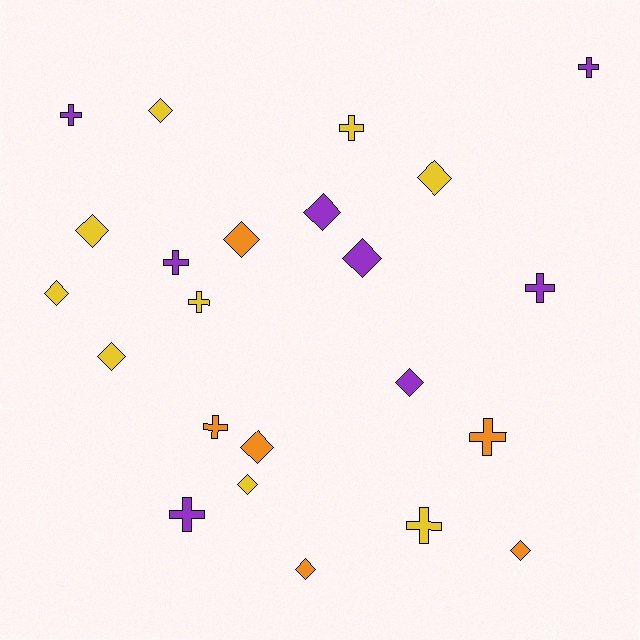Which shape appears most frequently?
Diamond, with 13 objects.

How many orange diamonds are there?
There are 4 orange diamonds.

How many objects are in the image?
There are 23 objects.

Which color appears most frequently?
Yellow, with 9 objects.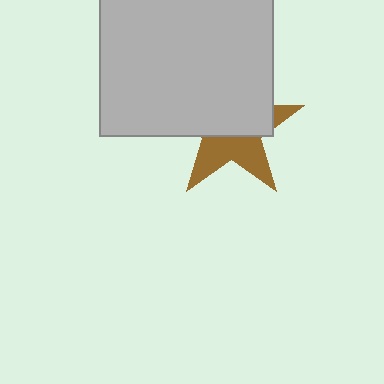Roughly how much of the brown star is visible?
A small part of it is visible (roughly 43%).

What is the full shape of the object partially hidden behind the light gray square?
The partially hidden object is a brown star.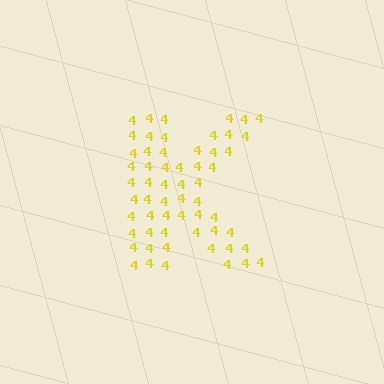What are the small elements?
The small elements are digit 4's.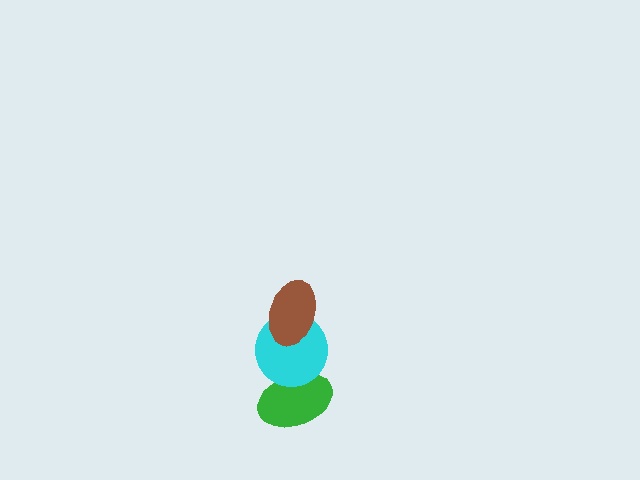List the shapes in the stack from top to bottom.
From top to bottom: the brown ellipse, the cyan circle, the green ellipse.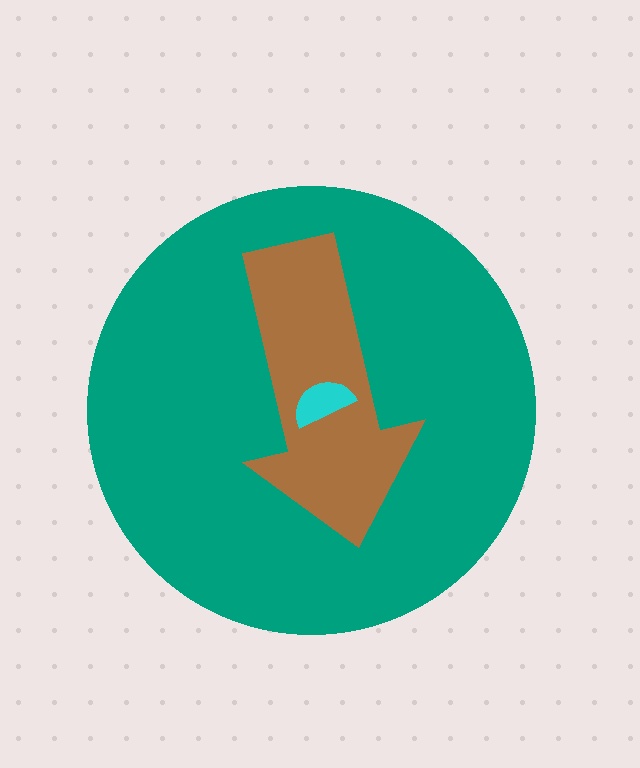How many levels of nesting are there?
3.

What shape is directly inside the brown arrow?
The cyan semicircle.